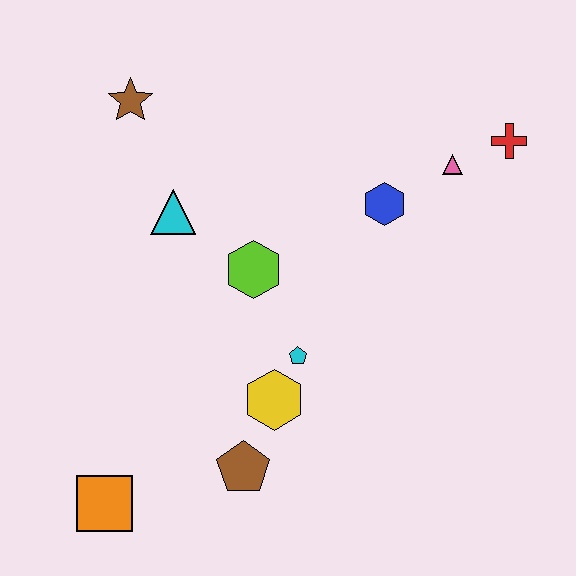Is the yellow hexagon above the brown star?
No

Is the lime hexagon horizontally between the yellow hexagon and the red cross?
No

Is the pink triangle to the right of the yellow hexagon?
Yes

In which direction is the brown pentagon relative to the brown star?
The brown pentagon is below the brown star.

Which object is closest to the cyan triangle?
The lime hexagon is closest to the cyan triangle.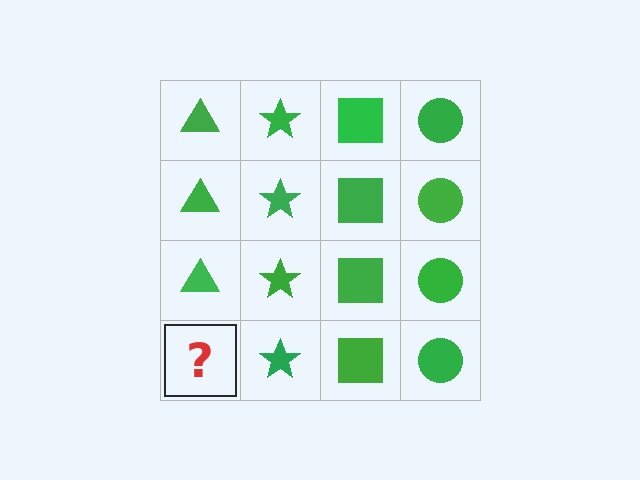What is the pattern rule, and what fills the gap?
The rule is that each column has a consistent shape. The gap should be filled with a green triangle.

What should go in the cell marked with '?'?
The missing cell should contain a green triangle.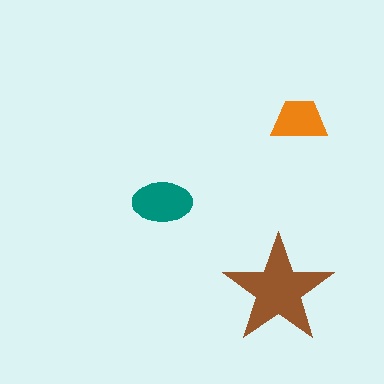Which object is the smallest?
The orange trapezoid.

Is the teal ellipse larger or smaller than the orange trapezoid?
Larger.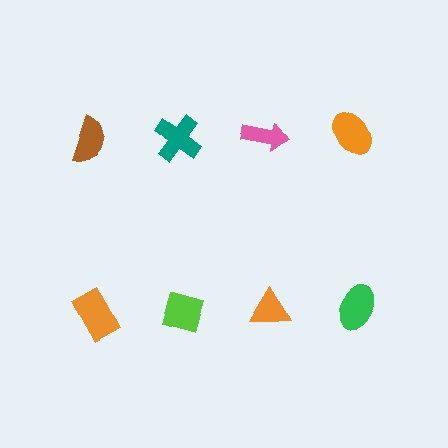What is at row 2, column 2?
A lime diamond.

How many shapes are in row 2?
4 shapes.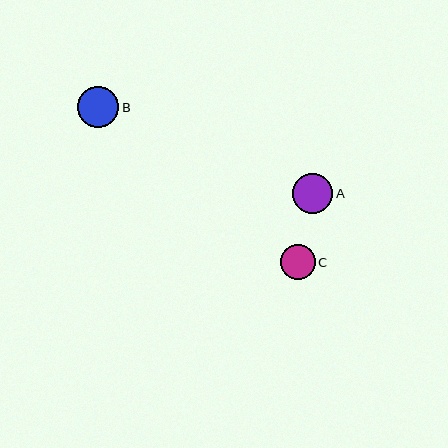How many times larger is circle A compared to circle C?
Circle A is approximately 1.2 times the size of circle C.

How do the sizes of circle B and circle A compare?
Circle B and circle A are approximately the same size.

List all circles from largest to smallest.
From largest to smallest: B, A, C.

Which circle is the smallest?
Circle C is the smallest with a size of approximately 35 pixels.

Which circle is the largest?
Circle B is the largest with a size of approximately 41 pixels.